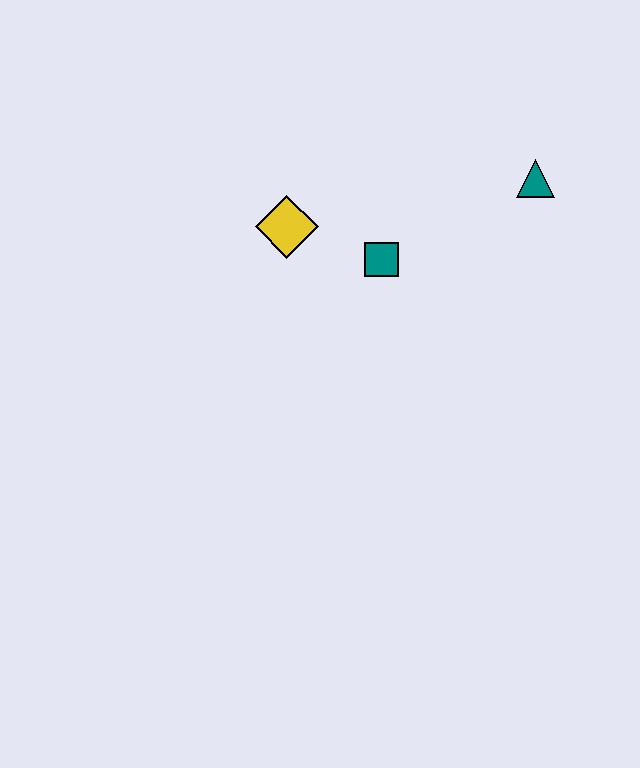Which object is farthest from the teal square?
The teal triangle is farthest from the teal square.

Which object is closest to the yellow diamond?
The teal square is closest to the yellow diamond.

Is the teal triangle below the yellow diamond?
No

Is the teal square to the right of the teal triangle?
No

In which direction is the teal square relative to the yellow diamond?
The teal square is to the right of the yellow diamond.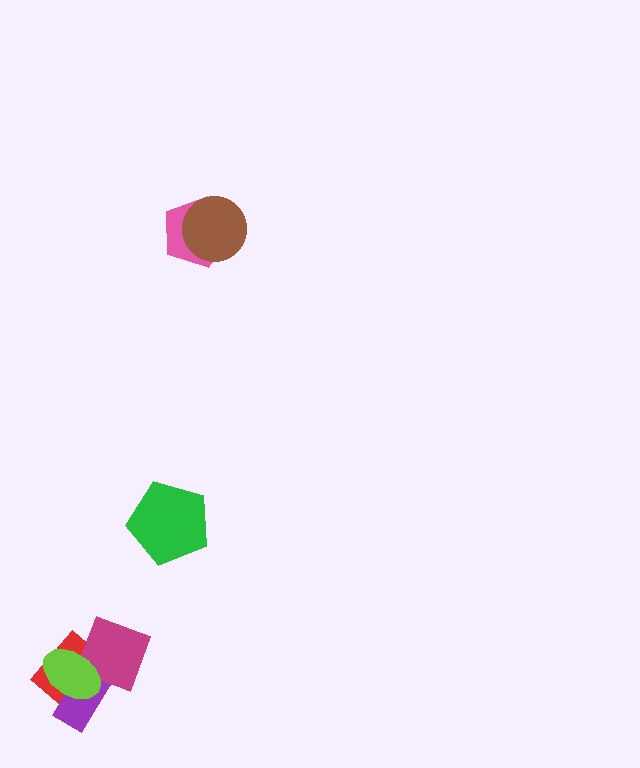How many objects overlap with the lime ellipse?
3 objects overlap with the lime ellipse.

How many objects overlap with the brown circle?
1 object overlaps with the brown circle.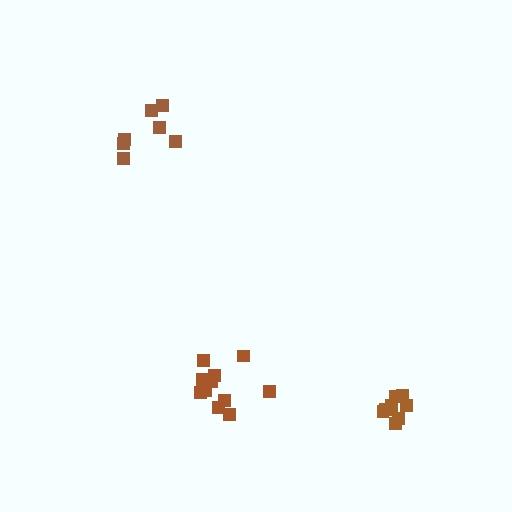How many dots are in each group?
Group 1: 12 dots, Group 2: 8 dots, Group 3: 7 dots (27 total).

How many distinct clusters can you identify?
There are 3 distinct clusters.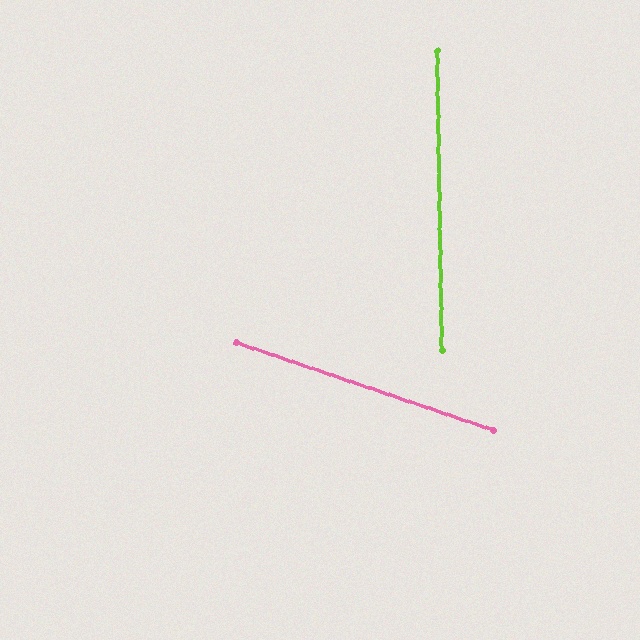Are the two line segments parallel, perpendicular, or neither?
Neither parallel nor perpendicular — they differ by about 70°.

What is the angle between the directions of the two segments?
Approximately 70 degrees.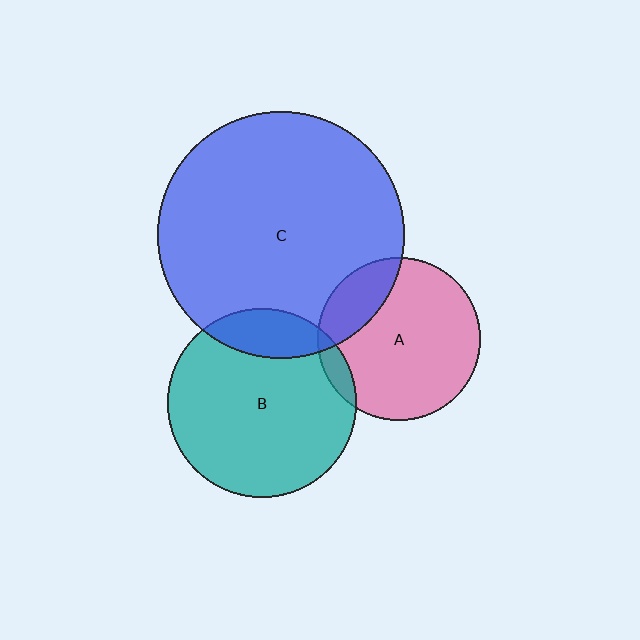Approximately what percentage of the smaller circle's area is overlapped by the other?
Approximately 20%.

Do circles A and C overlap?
Yes.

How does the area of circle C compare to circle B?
Approximately 1.7 times.